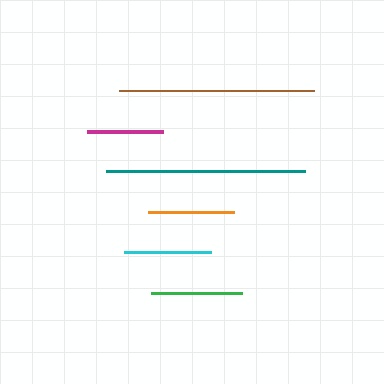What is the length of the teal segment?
The teal segment is approximately 199 pixels long.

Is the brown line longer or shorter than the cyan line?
The brown line is longer than the cyan line.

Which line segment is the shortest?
The magenta line is the shortest at approximately 76 pixels.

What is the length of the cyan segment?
The cyan segment is approximately 87 pixels long.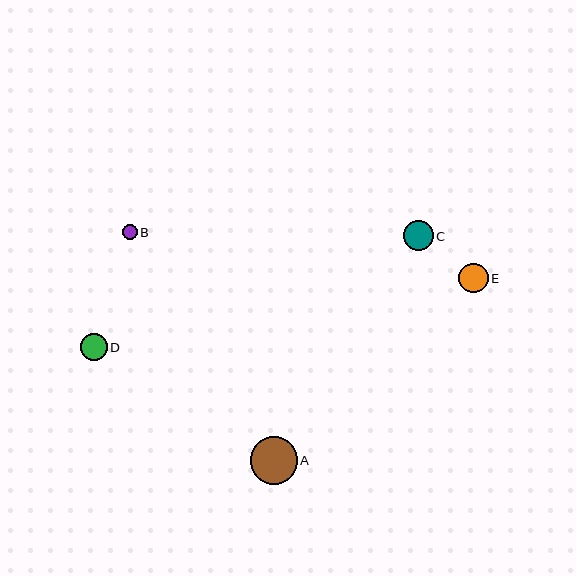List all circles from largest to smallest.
From largest to smallest: A, C, E, D, B.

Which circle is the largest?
Circle A is the largest with a size of approximately 47 pixels.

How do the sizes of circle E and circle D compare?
Circle E and circle D are approximately the same size.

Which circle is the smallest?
Circle B is the smallest with a size of approximately 15 pixels.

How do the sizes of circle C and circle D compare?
Circle C and circle D are approximately the same size.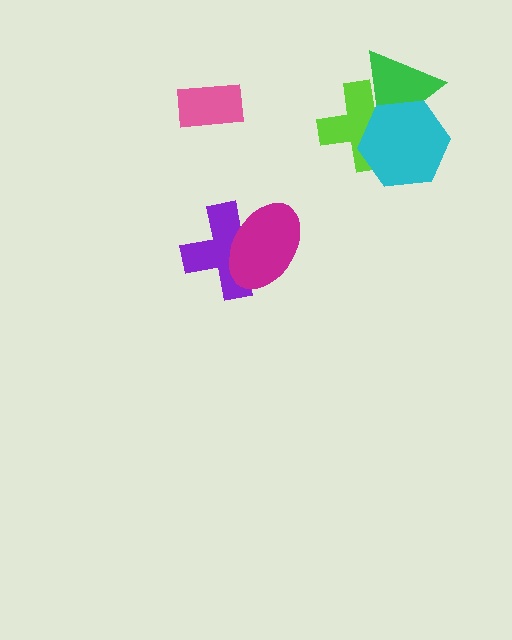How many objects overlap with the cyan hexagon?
2 objects overlap with the cyan hexagon.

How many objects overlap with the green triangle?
2 objects overlap with the green triangle.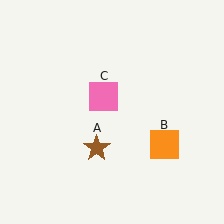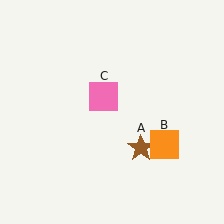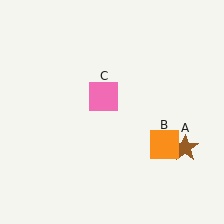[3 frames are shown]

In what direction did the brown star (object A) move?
The brown star (object A) moved right.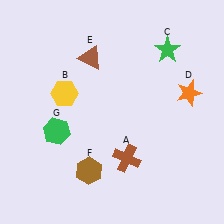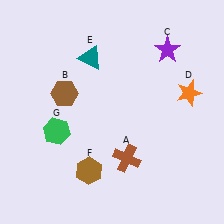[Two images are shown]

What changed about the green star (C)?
In Image 1, C is green. In Image 2, it changed to purple.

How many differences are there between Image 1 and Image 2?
There are 3 differences between the two images.